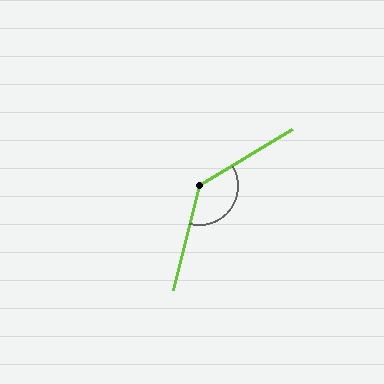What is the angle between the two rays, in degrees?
Approximately 135 degrees.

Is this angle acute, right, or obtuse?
It is obtuse.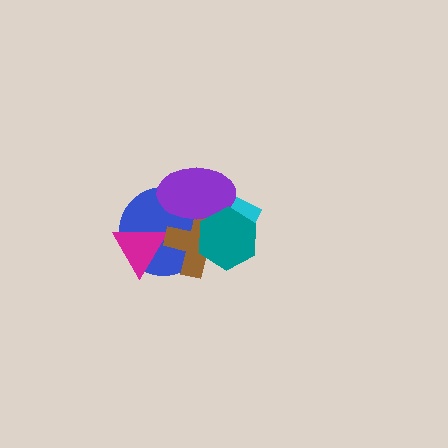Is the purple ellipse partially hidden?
Yes, it is partially covered by another shape.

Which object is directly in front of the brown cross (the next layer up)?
The purple ellipse is directly in front of the brown cross.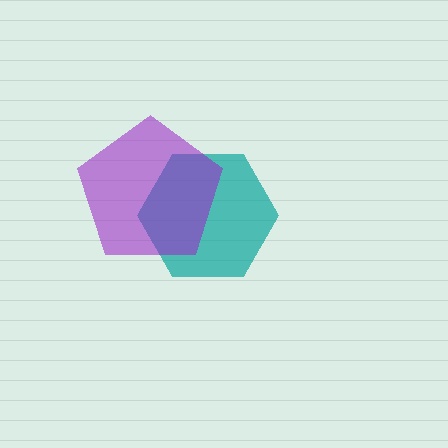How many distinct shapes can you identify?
There are 2 distinct shapes: a teal hexagon, a purple pentagon.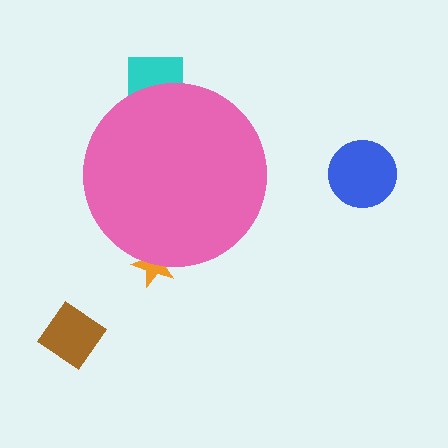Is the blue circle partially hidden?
No, the blue circle is fully visible.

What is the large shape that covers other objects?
A pink circle.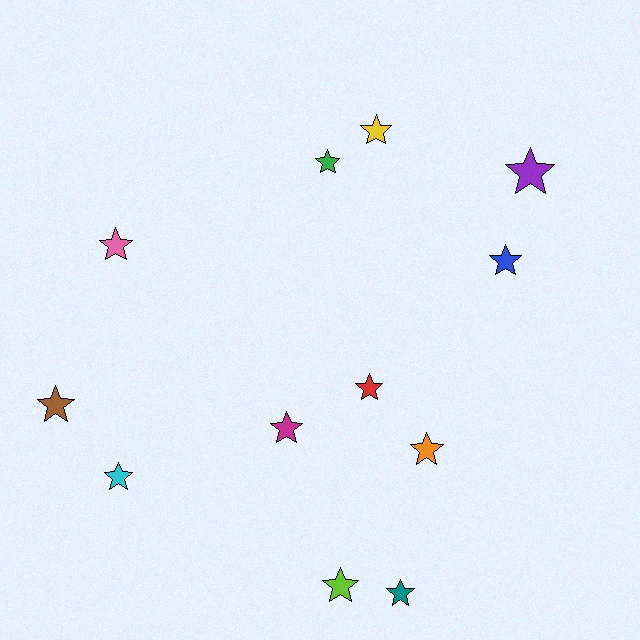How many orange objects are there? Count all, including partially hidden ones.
There is 1 orange object.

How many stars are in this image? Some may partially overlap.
There are 12 stars.